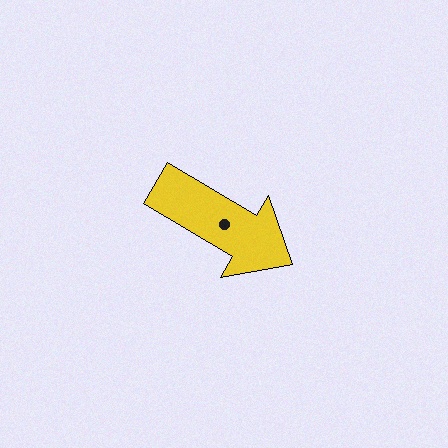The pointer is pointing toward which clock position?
Roughly 4 o'clock.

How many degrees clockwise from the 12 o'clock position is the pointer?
Approximately 121 degrees.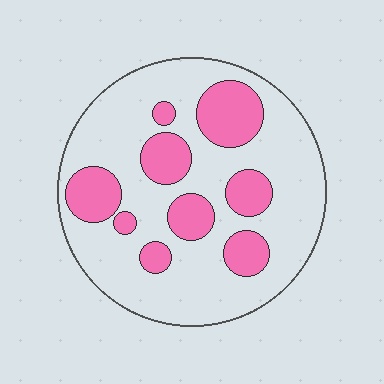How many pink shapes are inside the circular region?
9.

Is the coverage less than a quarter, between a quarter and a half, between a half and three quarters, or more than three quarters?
Between a quarter and a half.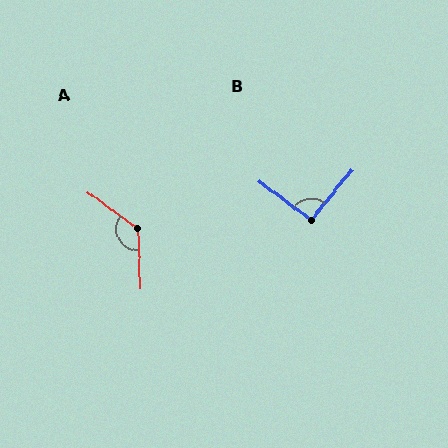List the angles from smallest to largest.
B (92°), A (128°).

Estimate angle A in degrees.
Approximately 128 degrees.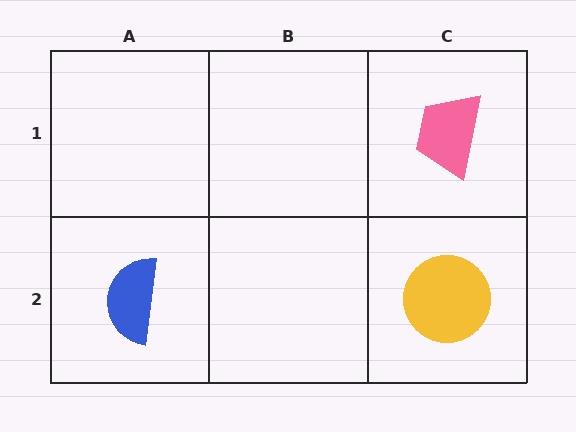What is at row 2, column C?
A yellow circle.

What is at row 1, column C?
A pink trapezoid.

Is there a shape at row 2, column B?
No, that cell is empty.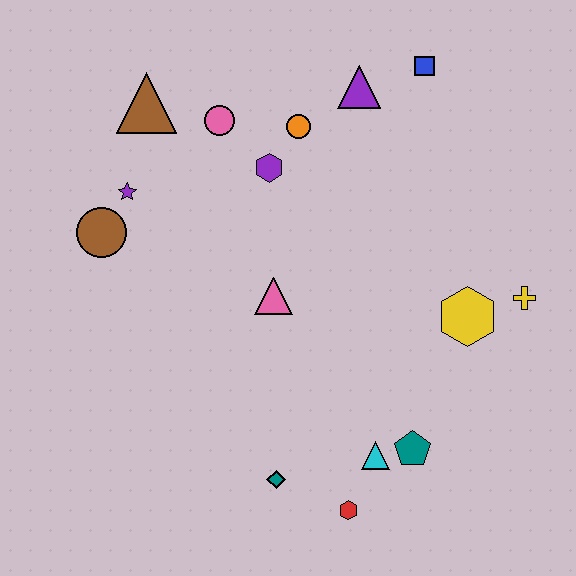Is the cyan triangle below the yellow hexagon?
Yes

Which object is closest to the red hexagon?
The cyan triangle is closest to the red hexagon.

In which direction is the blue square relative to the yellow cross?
The blue square is above the yellow cross.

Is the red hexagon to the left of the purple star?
No